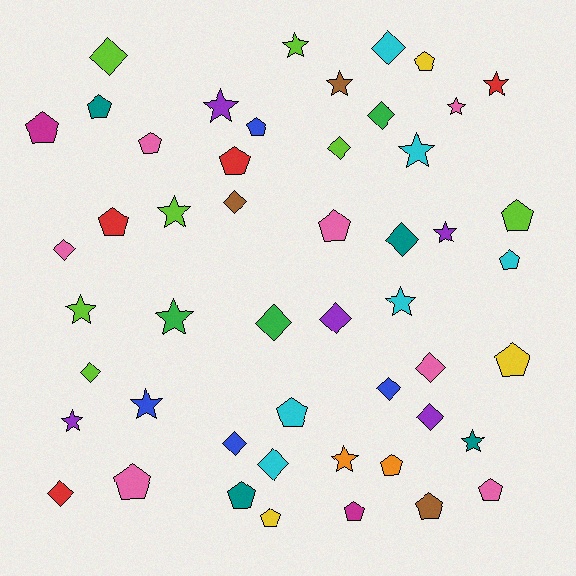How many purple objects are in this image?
There are 5 purple objects.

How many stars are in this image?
There are 15 stars.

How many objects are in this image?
There are 50 objects.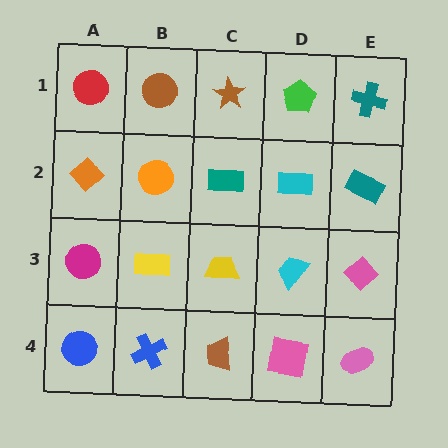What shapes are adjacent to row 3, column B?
An orange circle (row 2, column B), a blue cross (row 4, column B), a magenta circle (row 3, column A), a yellow trapezoid (row 3, column C).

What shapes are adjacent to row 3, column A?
An orange diamond (row 2, column A), a blue circle (row 4, column A), a yellow rectangle (row 3, column B).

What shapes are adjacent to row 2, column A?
A red circle (row 1, column A), a magenta circle (row 3, column A), an orange circle (row 2, column B).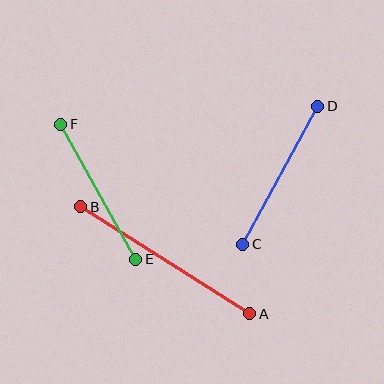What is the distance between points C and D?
The distance is approximately 157 pixels.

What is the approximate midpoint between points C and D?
The midpoint is at approximately (280, 175) pixels.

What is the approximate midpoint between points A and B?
The midpoint is at approximately (165, 260) pixels.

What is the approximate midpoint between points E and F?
The midpoint is at approximately (98, 192) pixels.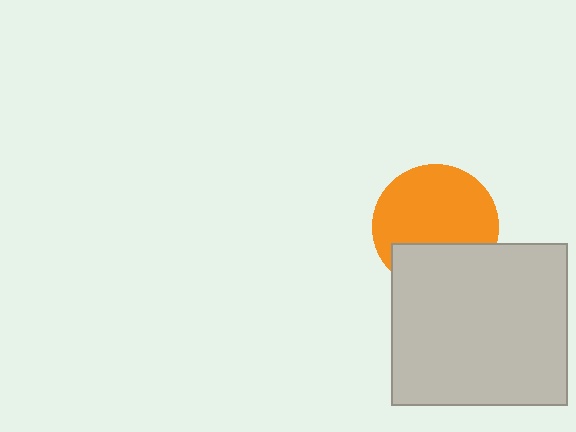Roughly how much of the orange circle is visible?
Most of it is visible (roughly 69%).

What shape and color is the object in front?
The object in front is a light gray rectangle.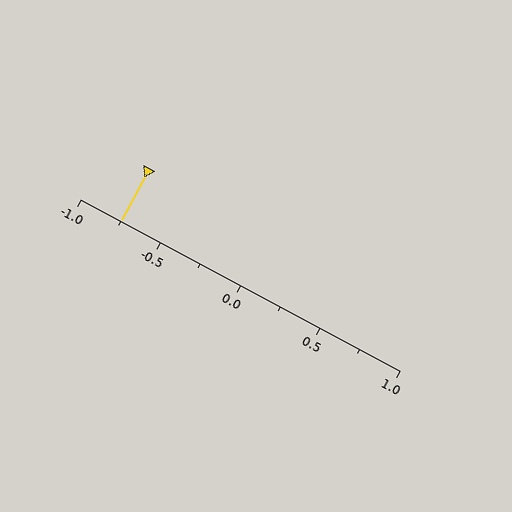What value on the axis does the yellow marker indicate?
The marker indicates approximately -0.75.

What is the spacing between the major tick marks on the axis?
The major ticks are spaced 0.5 apart.